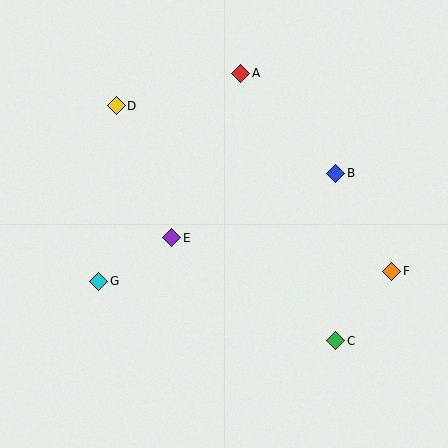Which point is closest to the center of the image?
Point E at (172, 238) is closest to the center.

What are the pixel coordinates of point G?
Point G is at (99, 281).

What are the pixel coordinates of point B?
Point B is at (336, 173).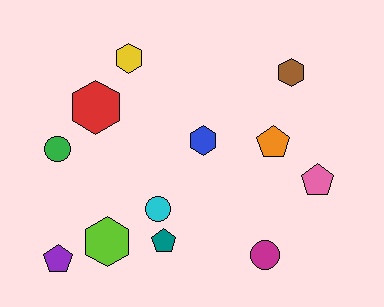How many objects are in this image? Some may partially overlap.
There are 12 objects.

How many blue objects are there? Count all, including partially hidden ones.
There is 1 blue object.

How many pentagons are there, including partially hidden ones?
There are 4 pentagons.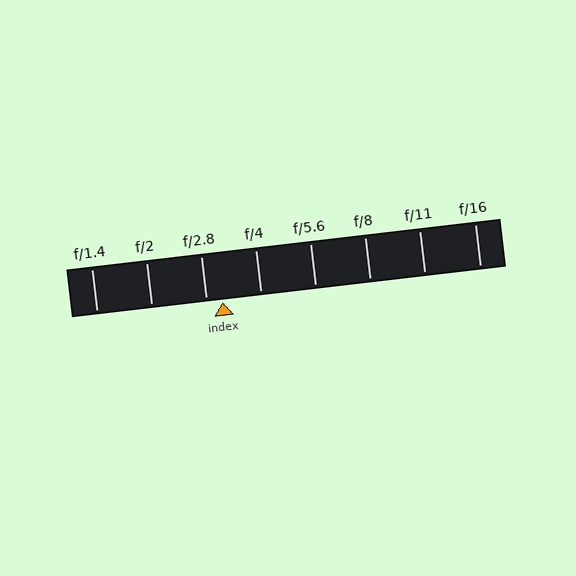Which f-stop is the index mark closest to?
The index mark is closest to f/2.8.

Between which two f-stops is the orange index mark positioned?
The index mark is between f/2.8 and f/4.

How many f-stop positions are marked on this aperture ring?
There are 8 f-stop positions marked.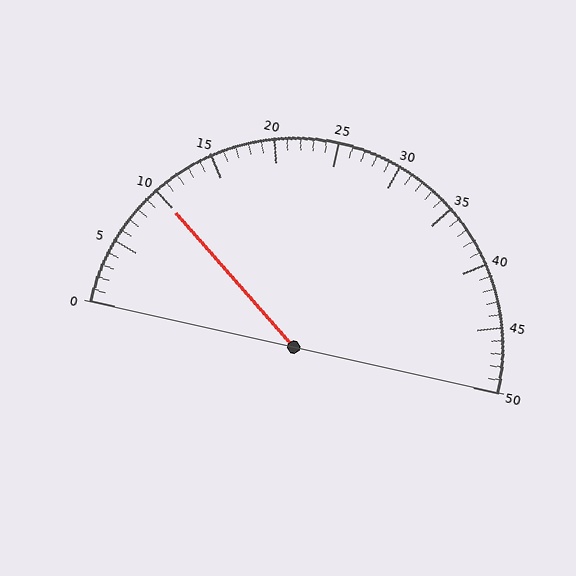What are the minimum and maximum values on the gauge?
The gauge ranges from 0 to 50.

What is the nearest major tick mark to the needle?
The nearest major tick mark is 10.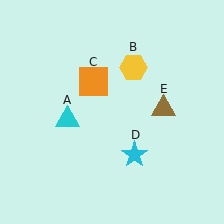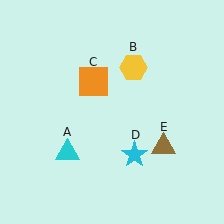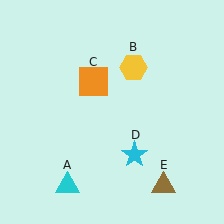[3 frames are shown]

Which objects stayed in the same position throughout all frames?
Yellow hexagon (object B) and orange square (object C) and cyan star (object D) remained stationary.